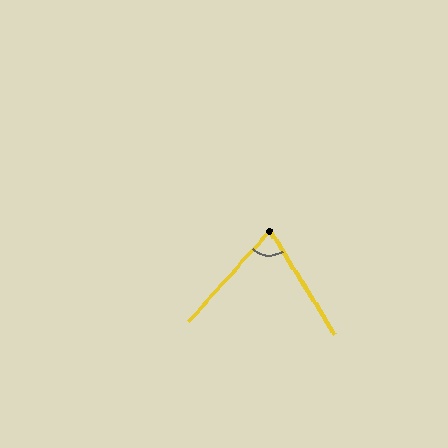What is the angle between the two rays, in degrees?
Approximately 74 degrees.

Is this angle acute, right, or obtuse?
It is acute.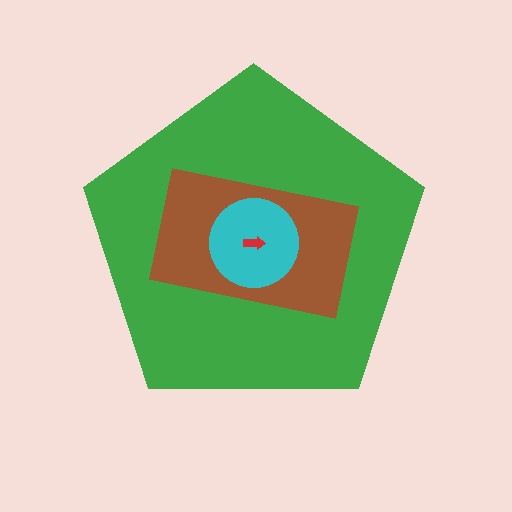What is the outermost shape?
The green pentagon.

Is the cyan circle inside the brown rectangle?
Yes.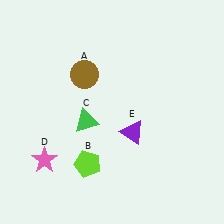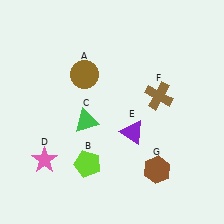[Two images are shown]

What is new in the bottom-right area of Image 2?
A brown hexagon (G) was added in the bottom-right area of Image 2.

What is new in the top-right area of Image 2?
A brown cross (F) was added in the top-right area of Image 2.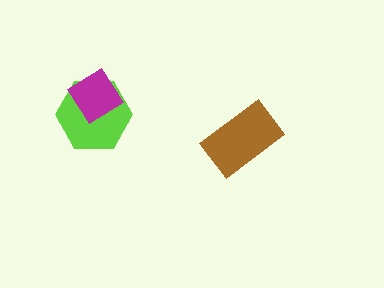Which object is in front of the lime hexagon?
The magenta diamond is in front of the lime hexagon.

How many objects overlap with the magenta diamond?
1 object overlaps with the magenta diamond.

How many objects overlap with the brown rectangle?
0 objects overlap with the brown rectangle.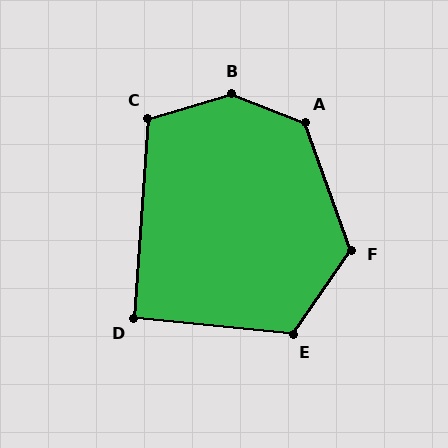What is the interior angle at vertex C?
Approximately 110 degrees (obtuse).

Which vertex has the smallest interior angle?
D, at approximately 92 degrees.